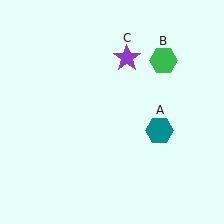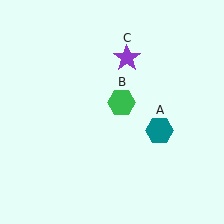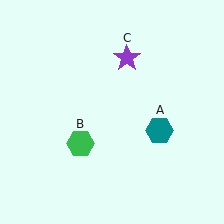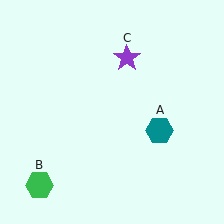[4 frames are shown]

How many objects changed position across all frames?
1 object changed position: green hexagon (object B).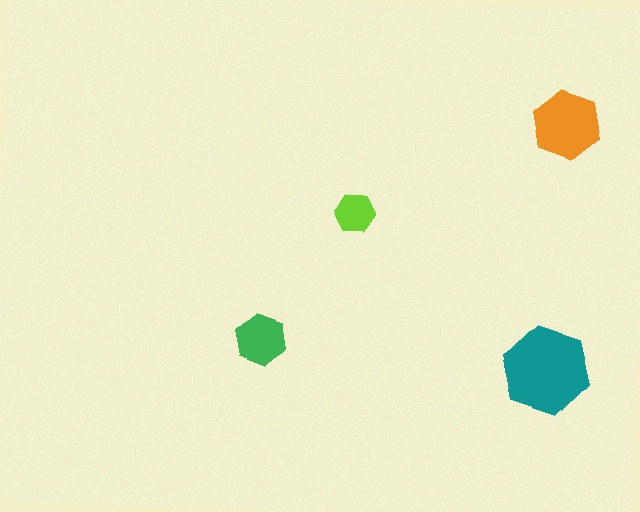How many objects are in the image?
There are 4 objects in the image.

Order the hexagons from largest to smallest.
the teal one, the orange one, the green one, the lime one.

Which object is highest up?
The orange hexagon is topmost.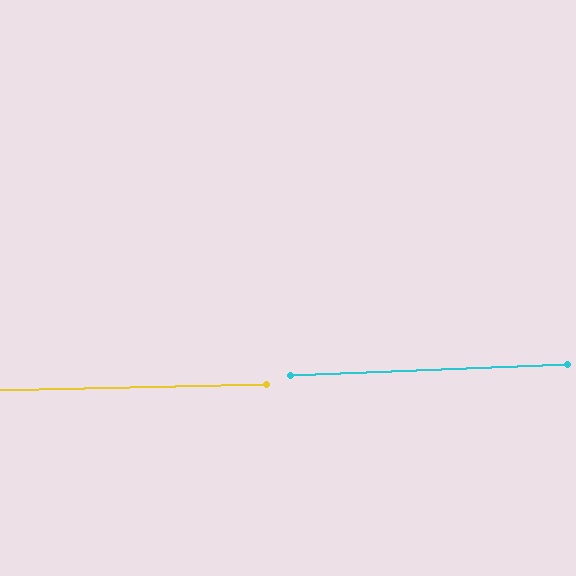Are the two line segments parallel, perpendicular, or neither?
Parallel — their directions differ by only 1.0°.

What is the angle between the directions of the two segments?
Approximately 1 degree.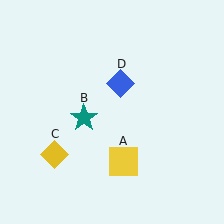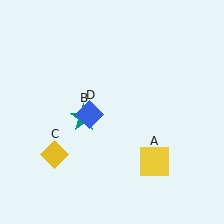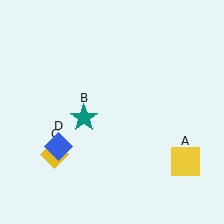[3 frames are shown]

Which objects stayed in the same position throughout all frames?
Teal star (object B) and yellow diamond (object C) remained stationary.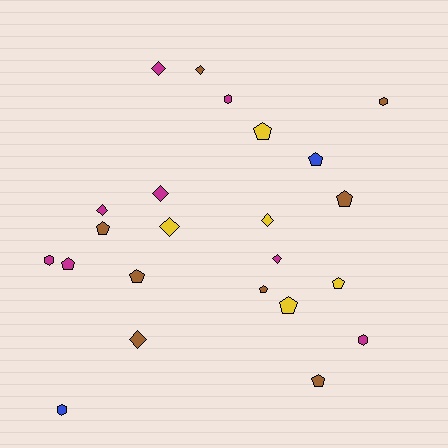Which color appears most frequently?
Magenta, with 8 objects.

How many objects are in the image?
There are 23 objects.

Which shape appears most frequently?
Pentagon, with 10 objects.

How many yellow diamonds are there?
There are 2 yellow diamonds.